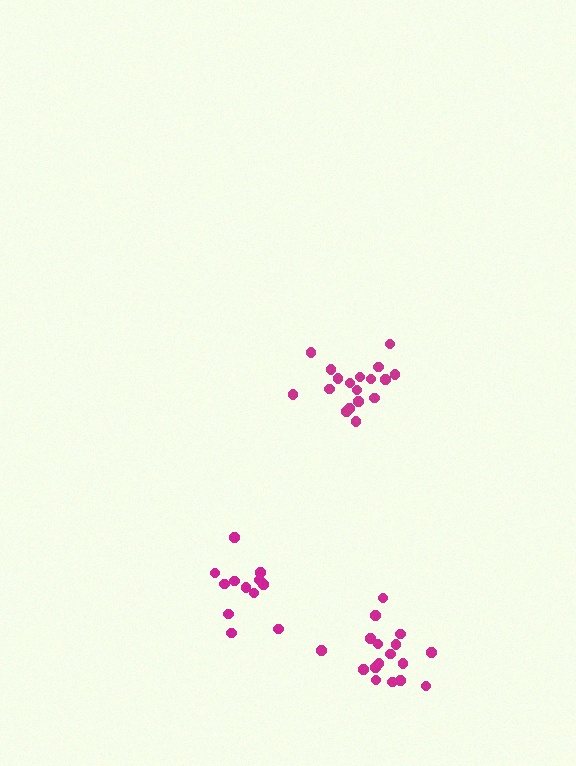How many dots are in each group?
Group 1: 17 dots, Group 2: 18 dots, Group 3: 12 dots (47 total).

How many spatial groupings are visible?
There are 3 spatial groupings.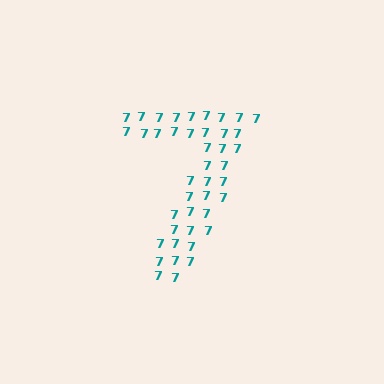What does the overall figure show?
The overall figure shows the digit 7.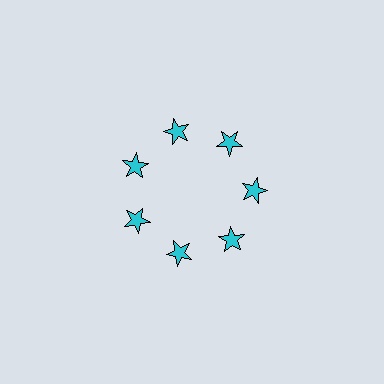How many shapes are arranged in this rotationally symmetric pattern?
There are 7 shapes, arranged in 7 groups of 1.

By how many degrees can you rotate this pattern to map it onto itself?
The pattern maps onto itself every 51 degrees of rotation.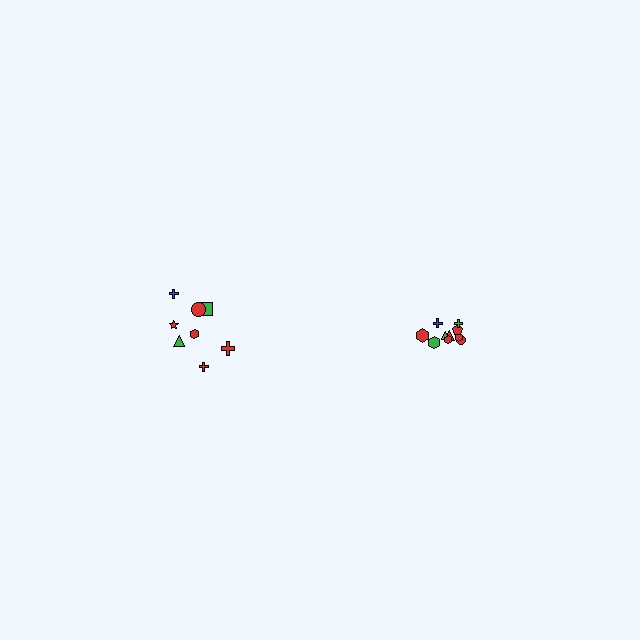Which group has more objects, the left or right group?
The right group.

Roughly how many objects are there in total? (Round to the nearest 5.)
Roughly 20 objects in total.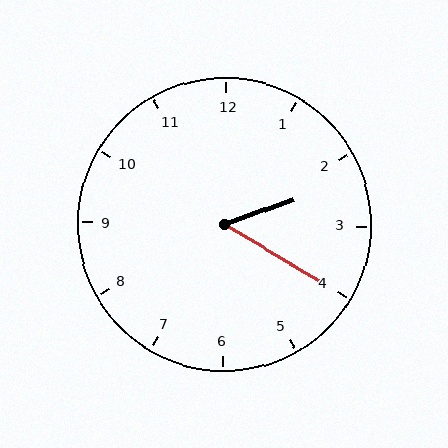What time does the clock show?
2:20.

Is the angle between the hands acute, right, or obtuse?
It is acute.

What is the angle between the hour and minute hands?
Approximately 50 degrees.